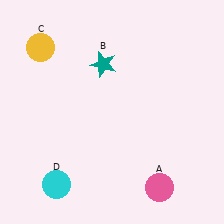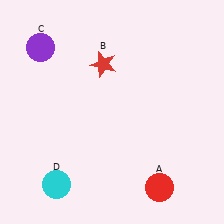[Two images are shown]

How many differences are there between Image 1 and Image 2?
There are 3 differences between the two images.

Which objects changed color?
A changed from pink to red. B changed from teal to red. C changed from yellow to purple.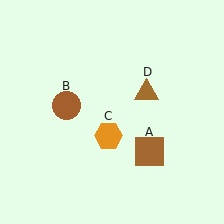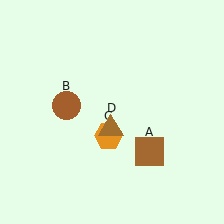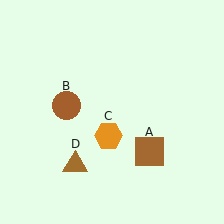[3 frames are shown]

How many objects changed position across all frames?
1 object changed position: brown triangle (object D).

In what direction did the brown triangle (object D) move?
The brown triangle (object D) moved down and to the left.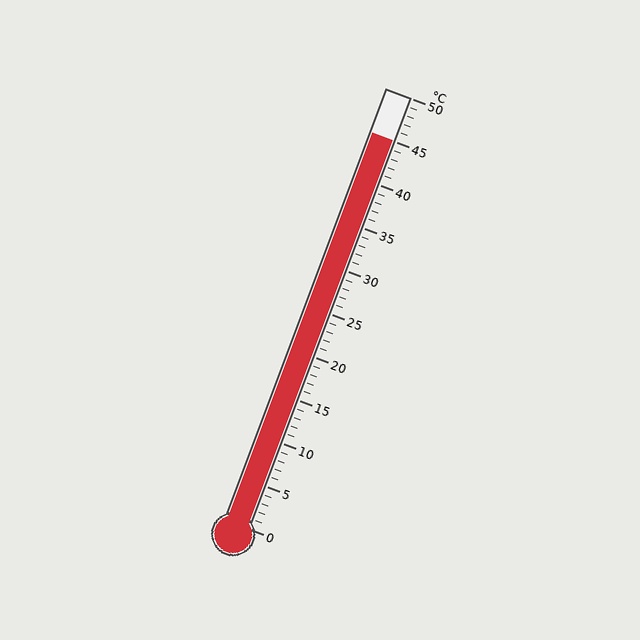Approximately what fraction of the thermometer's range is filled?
The thermometer is filled to approximately 90% of its range.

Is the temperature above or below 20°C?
The temperature is above 20°C.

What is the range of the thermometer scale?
The thermometer scale ranges from 0°C to 50°C.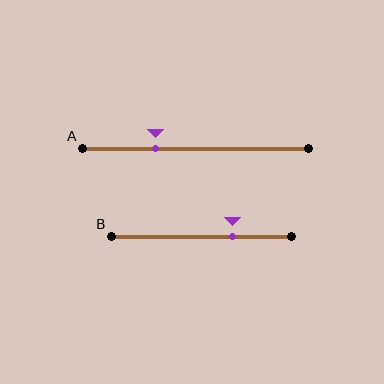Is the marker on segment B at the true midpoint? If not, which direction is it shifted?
No, the marker on segment B is shifted to the right by about 17% of the segment length.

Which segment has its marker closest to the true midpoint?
Segment B has its marker closest to the true midpoint.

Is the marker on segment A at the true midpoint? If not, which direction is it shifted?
No, the marker on segment A is shifted to the left by about 17% of the segment length.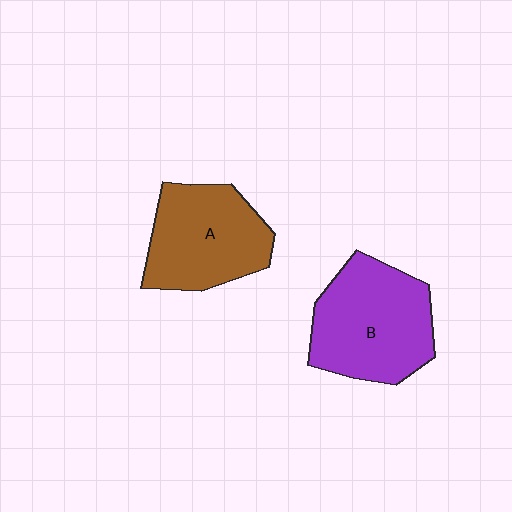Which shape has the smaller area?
Shape A (brown).